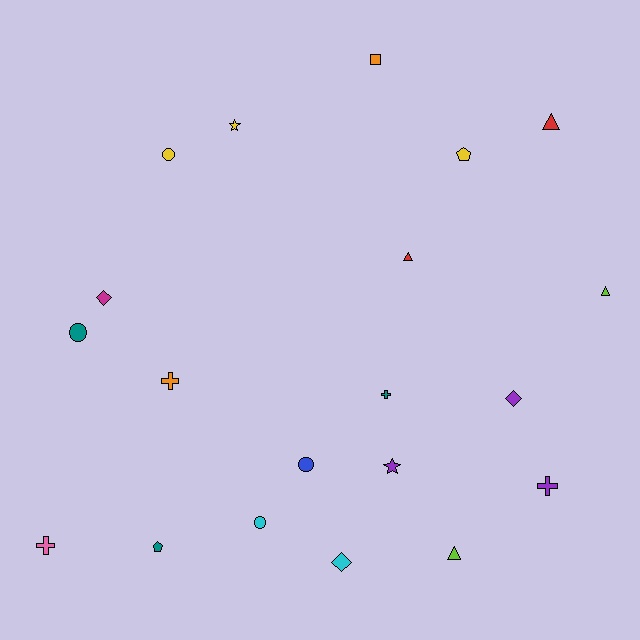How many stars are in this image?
There are 2 stars.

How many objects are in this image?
There are 20 objects.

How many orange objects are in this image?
There are 2 orange objects.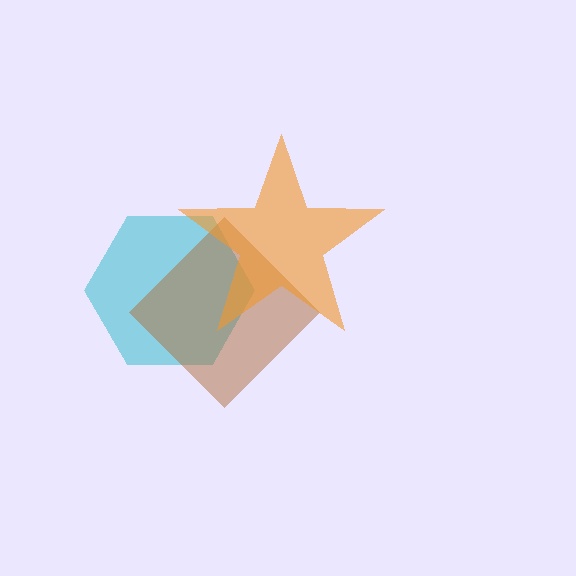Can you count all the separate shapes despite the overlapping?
Yes, there are 3 separate shapes.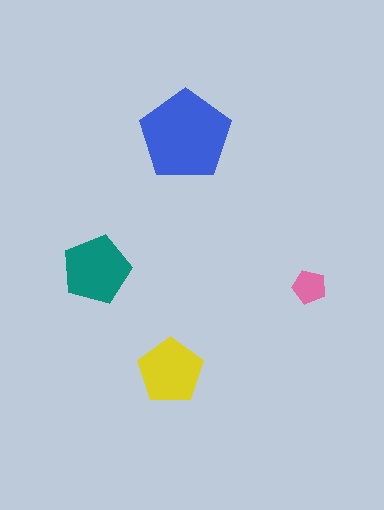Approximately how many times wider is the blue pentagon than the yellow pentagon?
About 1.5 times wider.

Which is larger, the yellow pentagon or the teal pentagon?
The teal one.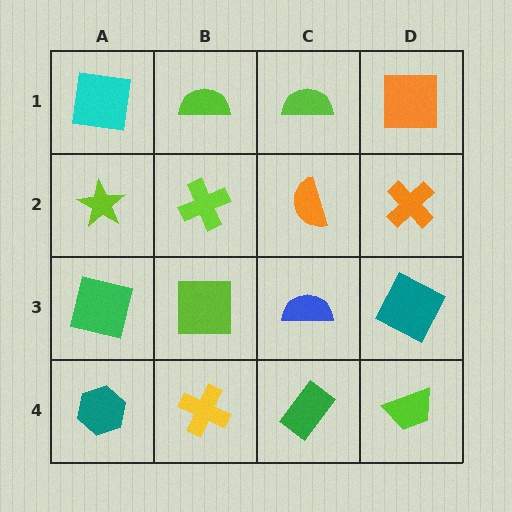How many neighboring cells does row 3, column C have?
4.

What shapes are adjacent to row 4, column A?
A green square (row 3, column A), a yellow cross (row 4, column B).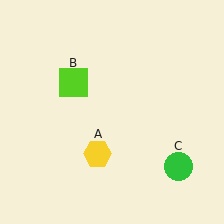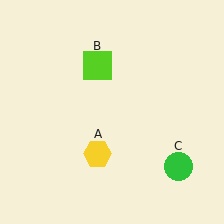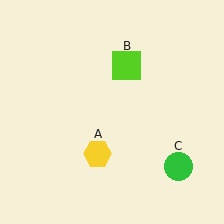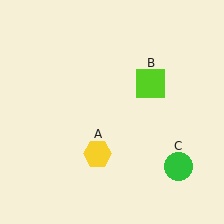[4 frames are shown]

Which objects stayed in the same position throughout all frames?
Yellow hexagon (object A) and green circle (object C) remained stationary.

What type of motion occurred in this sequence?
The lime square (object B) rotated clockwise around the center of the scene.